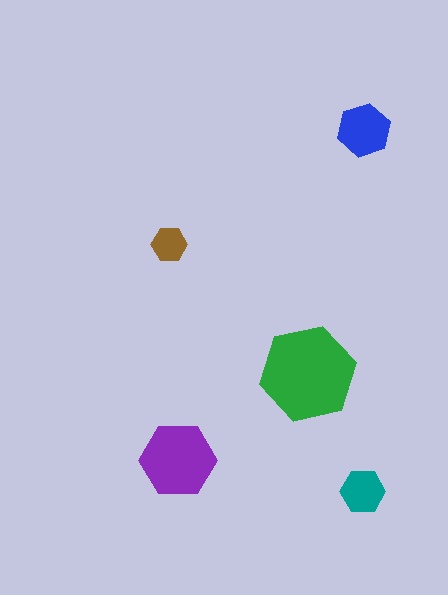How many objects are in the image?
There are 5 objects in the image.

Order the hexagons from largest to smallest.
the green one, the purple one, the blue one, the teal one, the brown one.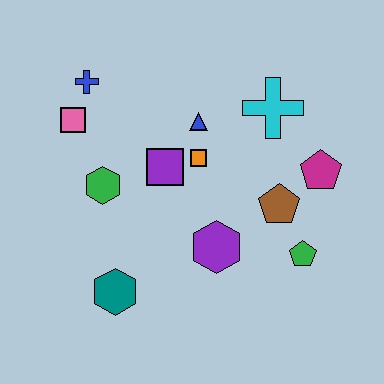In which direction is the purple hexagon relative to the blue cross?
The purple hexagon is below the blue cross.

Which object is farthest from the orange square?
The teal hexagon is farthest from the orange square.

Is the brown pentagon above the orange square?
No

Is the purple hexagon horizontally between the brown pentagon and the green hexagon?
Yes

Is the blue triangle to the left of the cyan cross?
Yes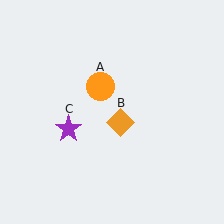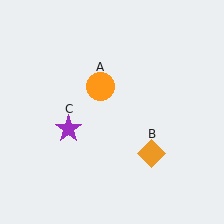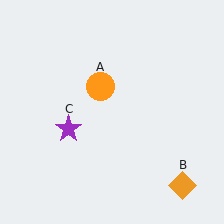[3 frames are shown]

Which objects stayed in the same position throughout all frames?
Orange circle (object A) and purple star (object C) remained stationary.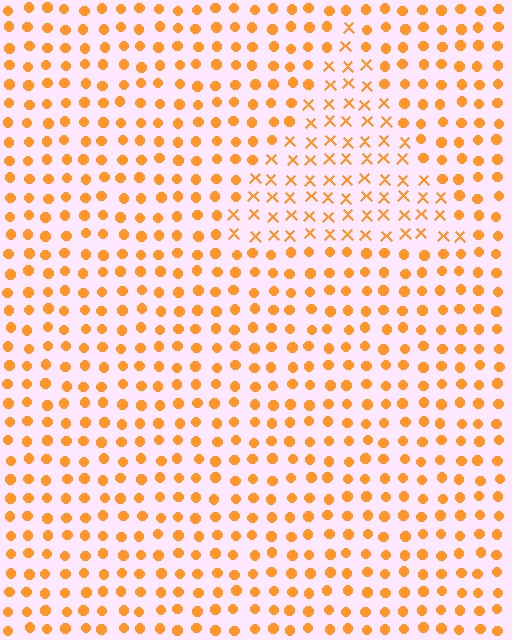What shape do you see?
I see a triangle.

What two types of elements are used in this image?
The image uses X marks inside the triangle region and circles outside it.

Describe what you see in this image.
The image is filled with small orange elements arranged in a uniform grid. A triangle-shaped region contains X marks, while the surrounding area contains circles. The boundary is defined purely by the change in element shape.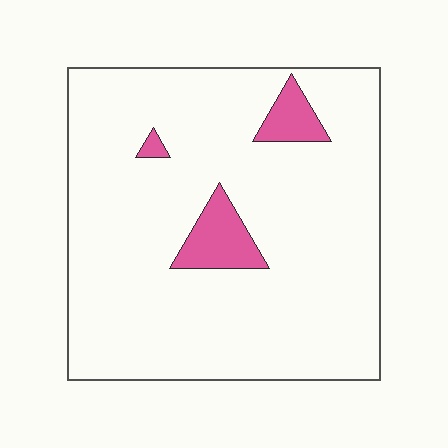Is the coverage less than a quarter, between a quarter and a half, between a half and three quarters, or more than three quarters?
Less than a quarter.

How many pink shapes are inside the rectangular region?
3.